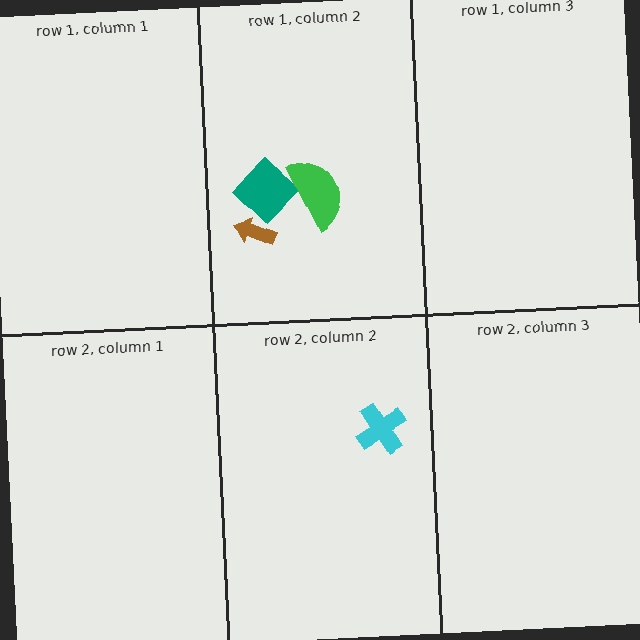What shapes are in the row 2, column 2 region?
The cyan cross.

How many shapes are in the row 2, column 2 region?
1.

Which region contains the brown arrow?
The row 1, column 2 region.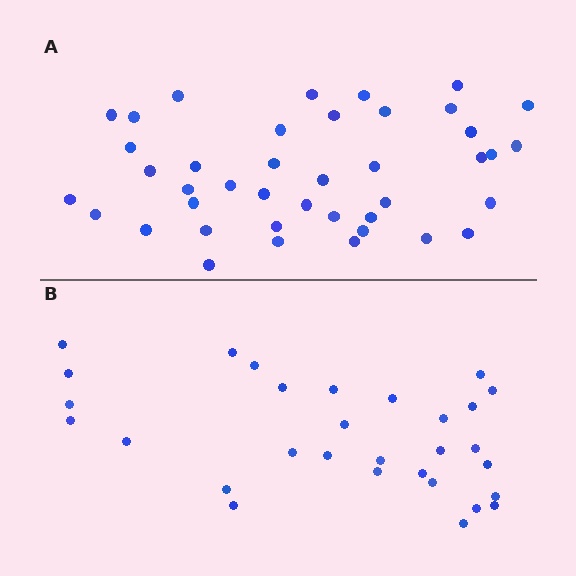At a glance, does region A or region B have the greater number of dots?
Region A (the top region) has more dots.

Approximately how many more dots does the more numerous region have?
Region A has roughly 12 or so more dots than region B.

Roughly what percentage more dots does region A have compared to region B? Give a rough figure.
About 35% more.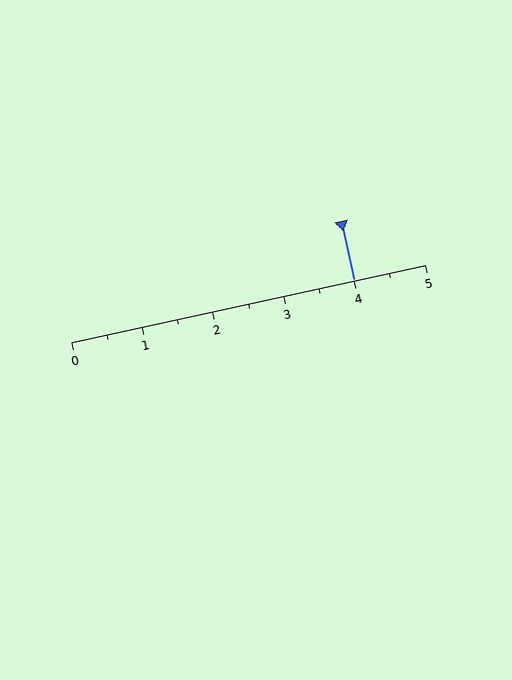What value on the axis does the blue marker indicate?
The marker indicates approximately 4.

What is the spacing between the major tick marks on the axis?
The major ticks are spaced 1 apart.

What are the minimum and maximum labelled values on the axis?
The axis runs from 0 to 5.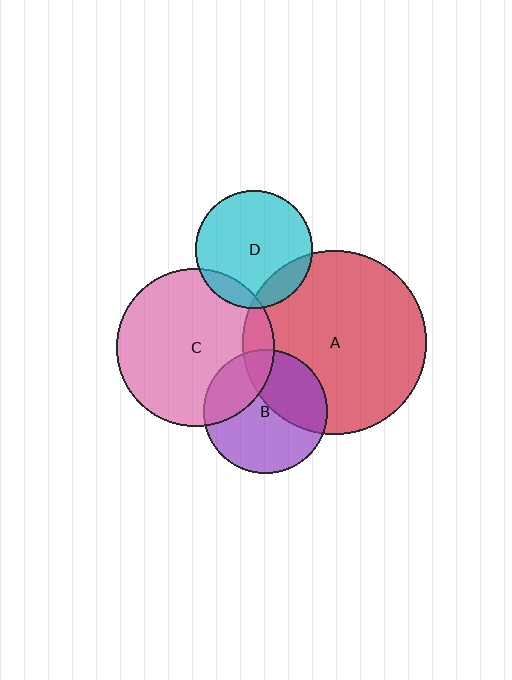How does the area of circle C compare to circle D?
Approximately 1.8 times.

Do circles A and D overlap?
Yes.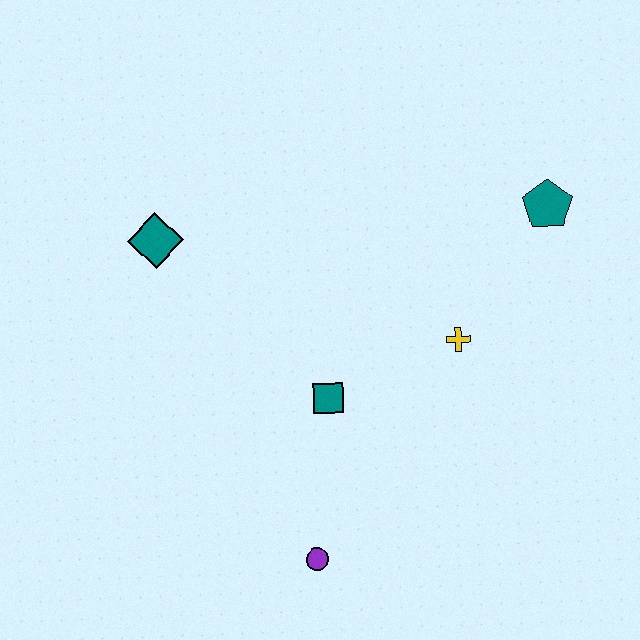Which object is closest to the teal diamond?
The teal square is closest to the teal diamond.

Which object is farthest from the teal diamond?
The teal pentagon is farthest from the teal diamond.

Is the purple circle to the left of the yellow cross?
Yes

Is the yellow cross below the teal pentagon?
Yes